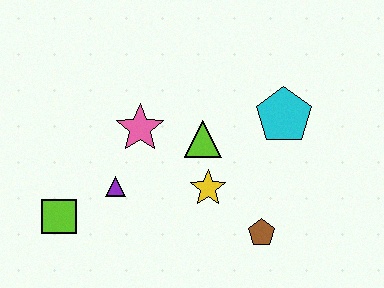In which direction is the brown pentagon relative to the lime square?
The brown pentagon is to the right of the lime square.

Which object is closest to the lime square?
The purple triangle is closest to the lime square.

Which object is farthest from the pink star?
The brown pentagon is farthest from the pink star.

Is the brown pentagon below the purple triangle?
Yes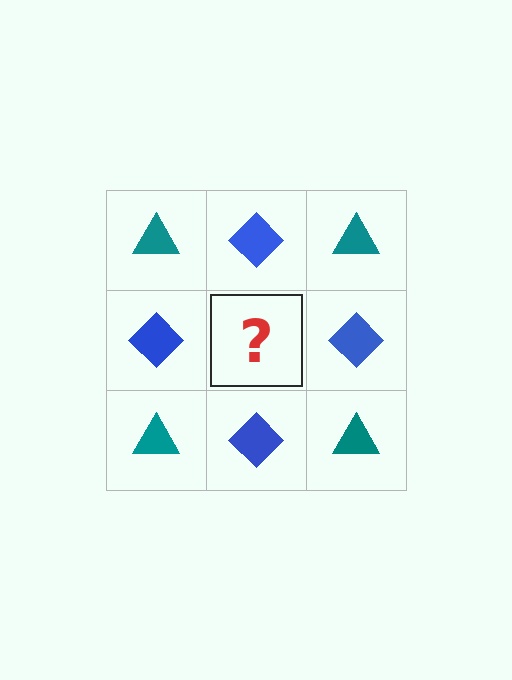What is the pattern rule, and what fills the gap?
The rule is that it alternates teal triangle and blue diamond in a checkerboard pattern. The gap should be filled with a teal triangle.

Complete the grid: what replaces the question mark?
The question mark should be replaced with a teal triangle.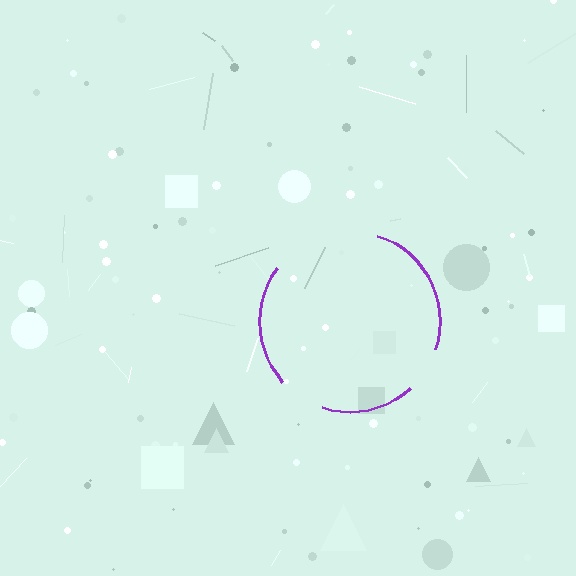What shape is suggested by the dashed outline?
The dashed outline suggests a circle.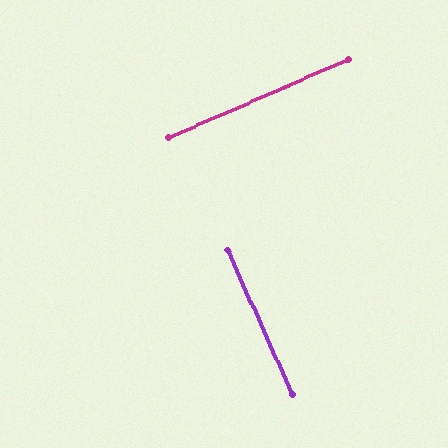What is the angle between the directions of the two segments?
Approximately 89 degrees.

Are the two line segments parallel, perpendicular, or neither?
Perpendicular — they meet at approximately 89°.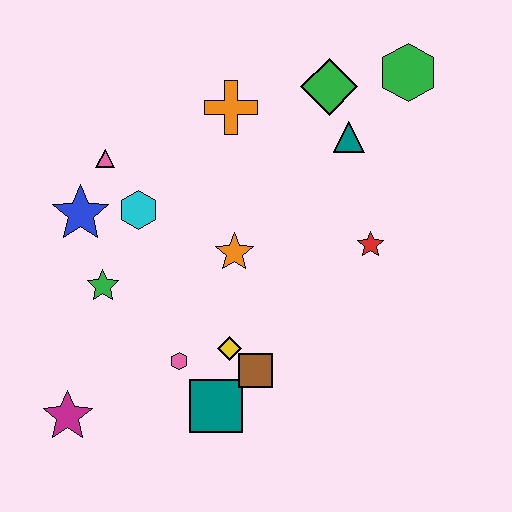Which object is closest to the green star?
The blue star is closest to the green star.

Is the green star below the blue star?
Yes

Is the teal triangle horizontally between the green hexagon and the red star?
No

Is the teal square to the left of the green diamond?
Yes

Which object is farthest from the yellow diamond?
The green hexagon is farthest from the yellow diamond.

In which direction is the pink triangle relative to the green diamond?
The pink triangle is to the left of the green diamond.